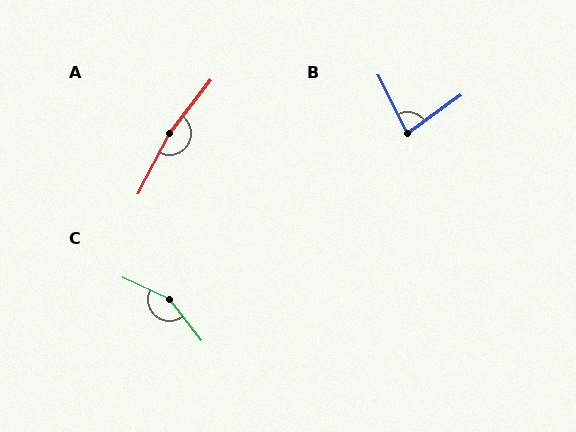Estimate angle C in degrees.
Approximately 152 degrees.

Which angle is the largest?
A, at approximately 170 degrees.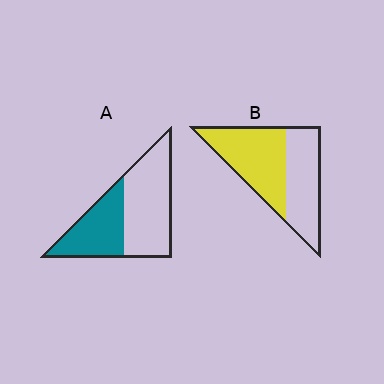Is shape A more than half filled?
No.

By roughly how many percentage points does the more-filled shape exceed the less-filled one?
By roughly 15 percentage points (B over A).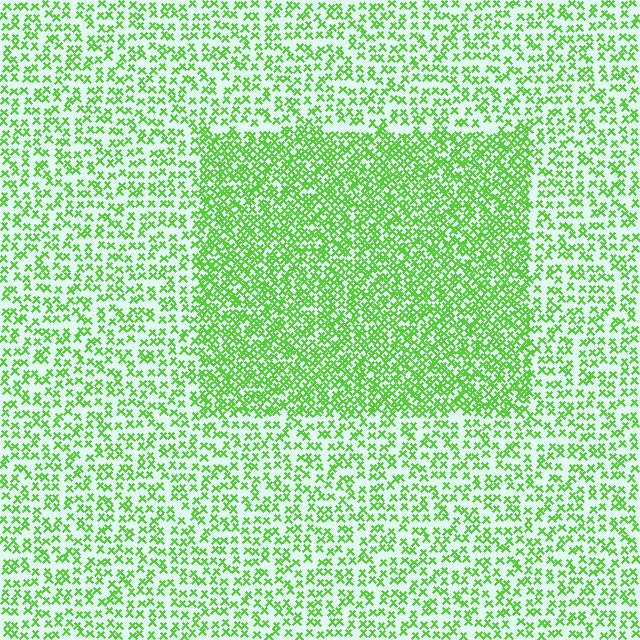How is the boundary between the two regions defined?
The boundary is defined by a change in element density (approximately 2.0x ratio). All elements are the same color, size, and shape.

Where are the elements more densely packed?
The elements are more densely packed inside the rectangle boundary.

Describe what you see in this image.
The image contains small lime elements arranged at two different densities. A rectangle-shaped region is visible where the elements are more densely packed than the surrounding area.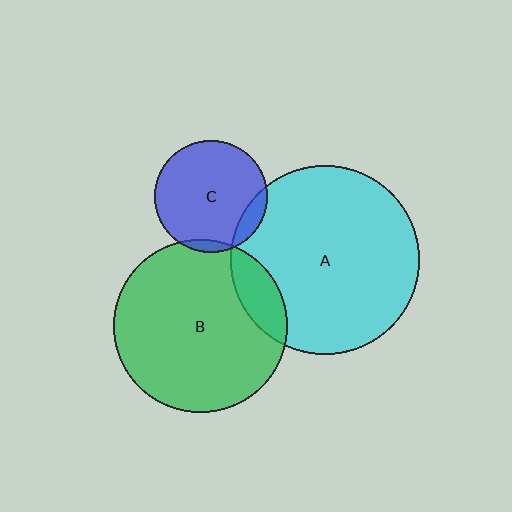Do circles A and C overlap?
Yes.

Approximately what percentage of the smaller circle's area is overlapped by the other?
Approximately 10%.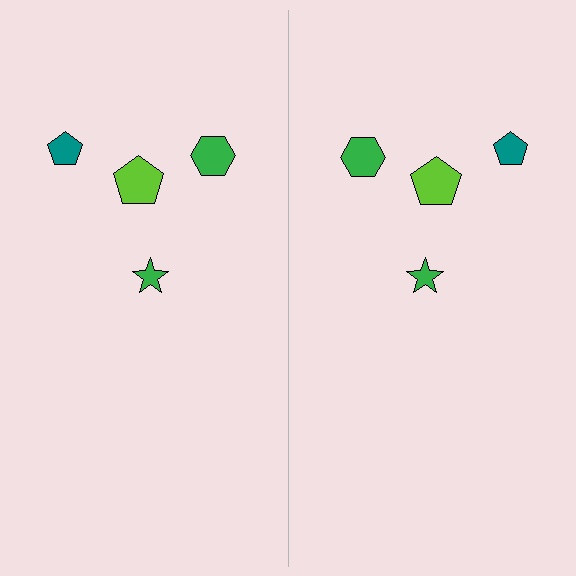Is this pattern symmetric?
Yes, this pattern has bilateral (reflection) symmetry.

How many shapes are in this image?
There are 8 shapes in this image.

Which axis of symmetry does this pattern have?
The pattern has a vertical axis of symmetry running through the center of the image.